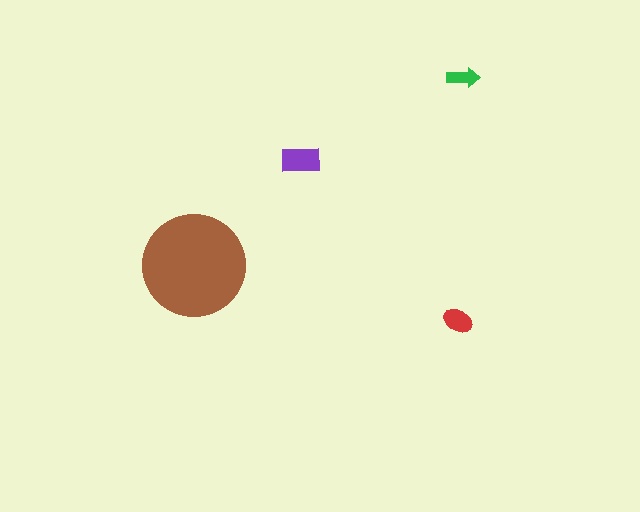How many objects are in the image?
There are 4 objects in the image.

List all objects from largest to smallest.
The brown circle, the purple rectangle, the red ellipse, the green arrow.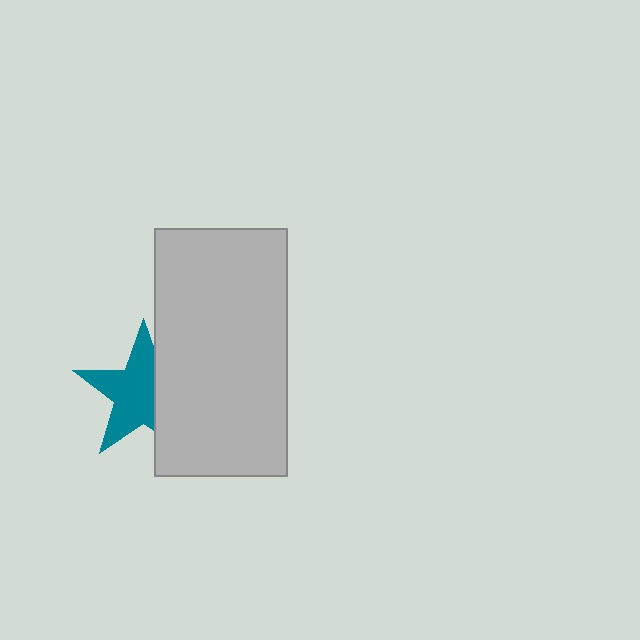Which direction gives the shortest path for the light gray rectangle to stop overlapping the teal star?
Moving right gives the shortest separation.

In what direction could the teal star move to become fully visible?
The teal star could move left. That would shift it out from behind the light gray rectangle entirely.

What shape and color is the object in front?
The object in front is a light gray rectangle.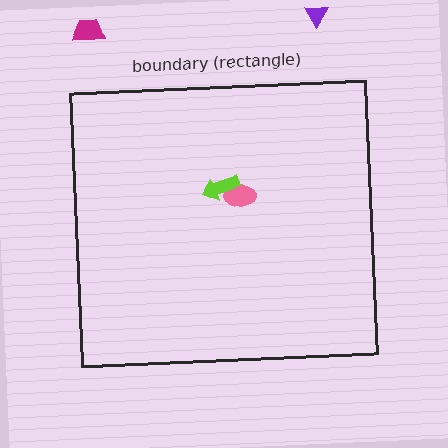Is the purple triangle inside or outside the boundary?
Outside.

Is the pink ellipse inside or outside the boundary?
Inside.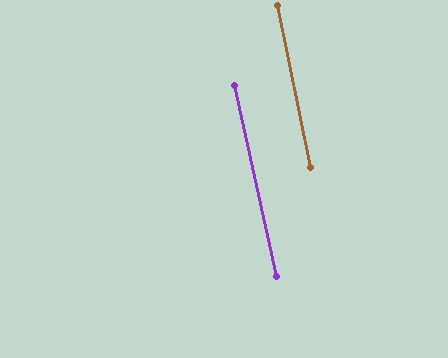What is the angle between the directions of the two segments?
Approximately 1 degree.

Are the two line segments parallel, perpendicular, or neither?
Parallel — their directions differ by only 0.9°.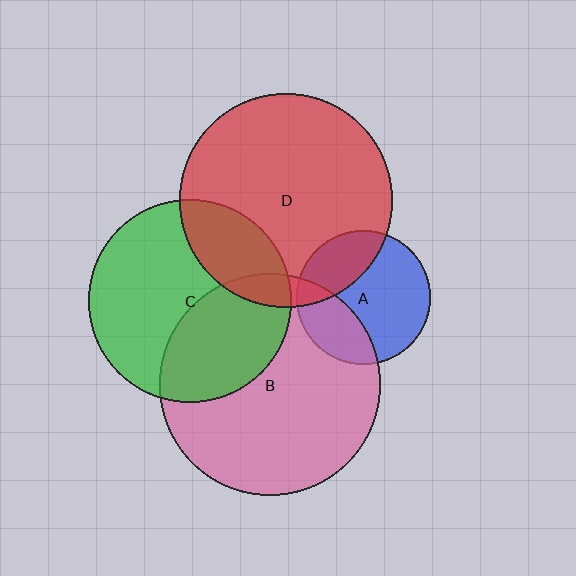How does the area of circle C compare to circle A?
Approximately 2.3 times.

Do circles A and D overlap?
Yes.